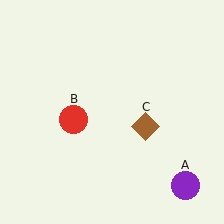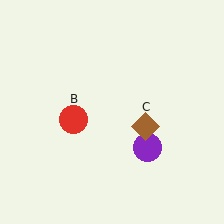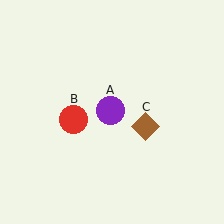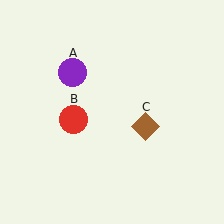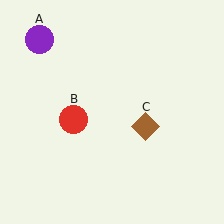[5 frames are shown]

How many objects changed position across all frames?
1 object changed position: purple circle (object A).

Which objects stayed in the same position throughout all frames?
Red circle (object B) and brown diamond (object C) remained stationary.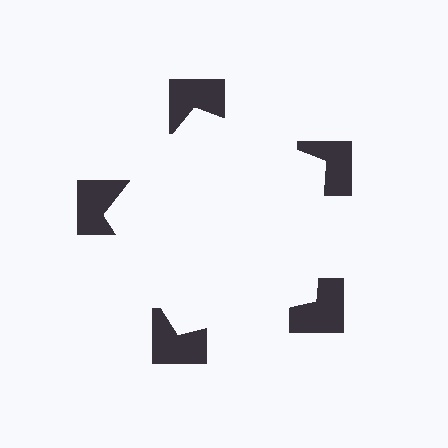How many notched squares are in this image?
There are 5 — one at each vertex of the illusory pentagon.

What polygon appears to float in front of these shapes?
An illusory pentagon — its edges are inferred from the aligned wedge cuts in the notched squares, not physically drawn.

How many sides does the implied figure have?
5 sides.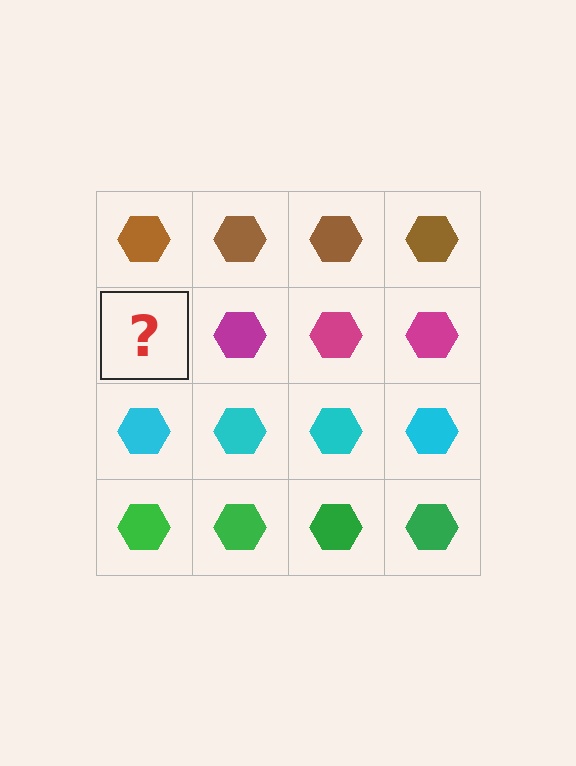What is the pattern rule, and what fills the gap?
The rule is that each row has a consistent color. The gap should be filled with a magenta hexagon.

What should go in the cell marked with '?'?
The missing cell should contain a magenta hexagon.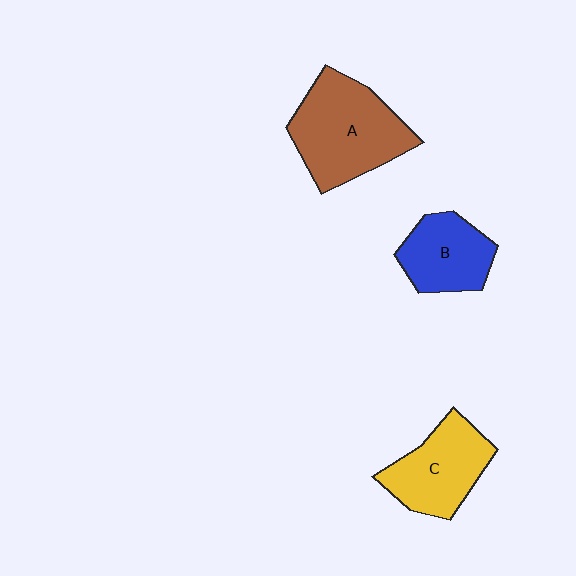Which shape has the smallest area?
Shape B (blue).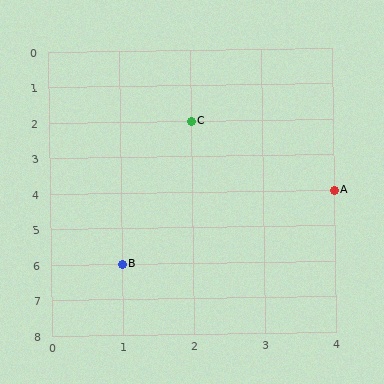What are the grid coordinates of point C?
Point C is at grid coordinates (2, 2).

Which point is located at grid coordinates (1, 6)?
Point B is at (1, 6).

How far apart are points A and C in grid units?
Points A and C are 2 columns and 2 rows apart (about 2.8 grid units diagonally).